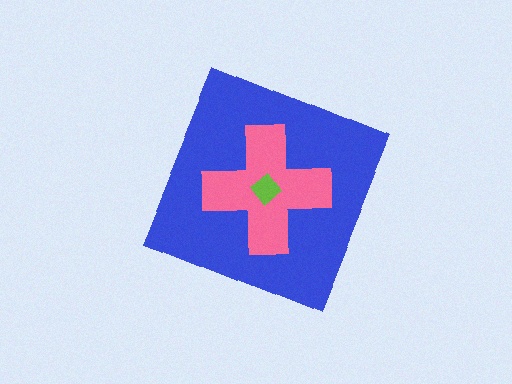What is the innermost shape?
The lime diamond.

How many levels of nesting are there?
3.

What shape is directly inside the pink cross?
The lime diamond.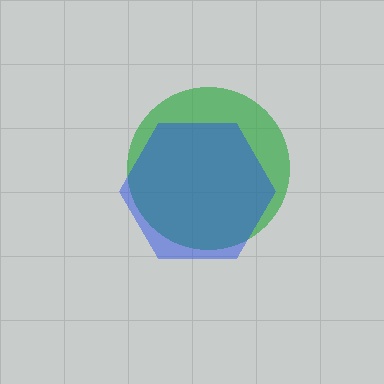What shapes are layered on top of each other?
The layered shapes are: a green circle, a blue hexagon.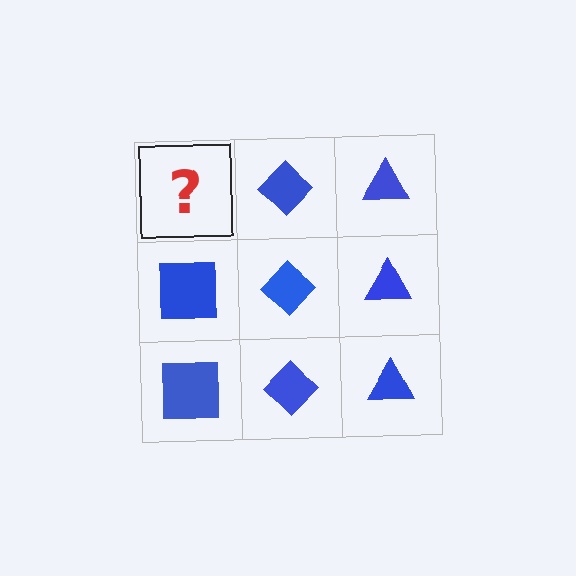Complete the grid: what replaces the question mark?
The question mark should be replaced with a blue square.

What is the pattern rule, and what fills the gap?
The rule is that each column has a consistent shape. The gap should be filled with a blue square.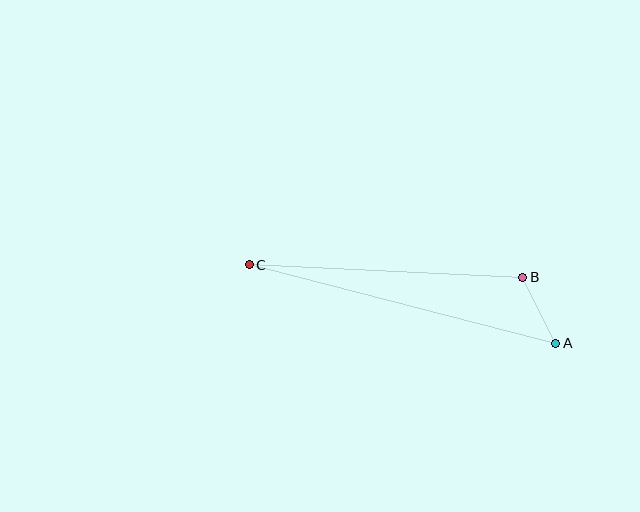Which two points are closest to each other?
Points A and B are closest to each other.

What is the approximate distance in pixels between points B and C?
The distance between B and C is approximately 274 pixels.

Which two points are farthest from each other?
Points A and C are farthest from each other.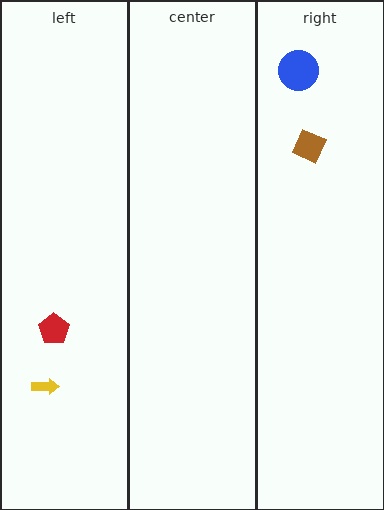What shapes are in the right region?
The blue circle, the brown diamond.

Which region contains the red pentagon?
The left region.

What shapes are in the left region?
The red pentagon, the yellow arrow.